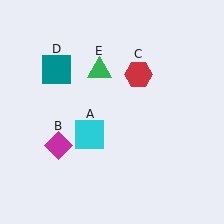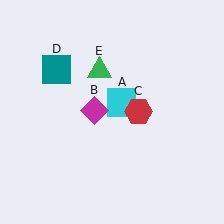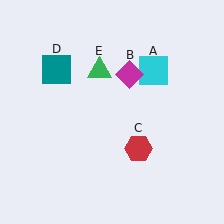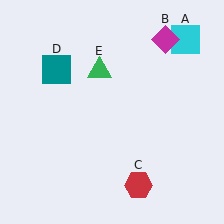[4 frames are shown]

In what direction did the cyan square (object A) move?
The cyan square (object A) moved up and to the right.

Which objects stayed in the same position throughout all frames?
Teal square (object D) and green triangle (object E) remained stationary.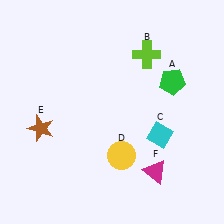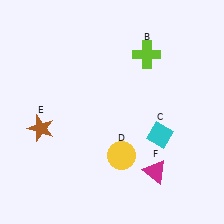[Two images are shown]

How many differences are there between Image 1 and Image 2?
There is 1 difference between the two images.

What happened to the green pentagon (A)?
The green pentagon (A) was removed in Image 2. It was in the top-right area of Image 1.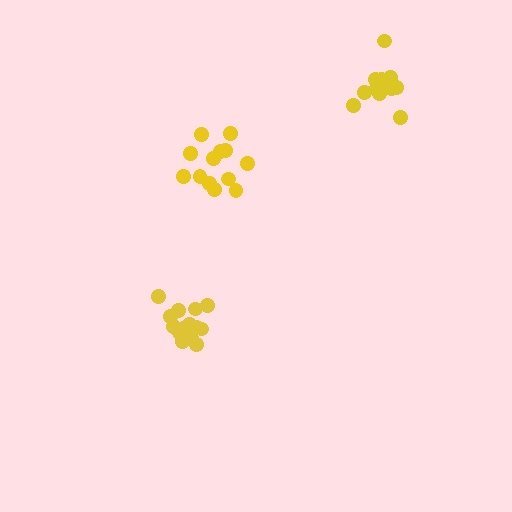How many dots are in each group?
Group 1: 14 dots, Group 2: 13 dots, Group 3: 11 dots (38 total).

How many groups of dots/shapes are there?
There are 3 groups.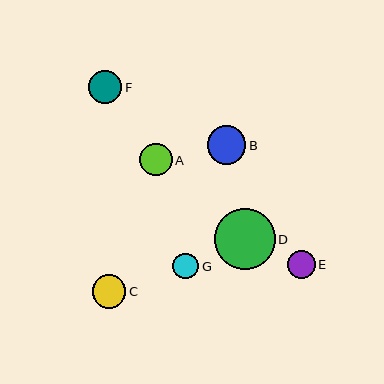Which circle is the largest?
Circle D is the largest with a size of approximately 61 pixels.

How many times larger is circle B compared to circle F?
Circle B is approximately 1.1 times the size of circle F.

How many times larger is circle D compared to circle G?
Circle D is approximately 2.4 times the size of circle G.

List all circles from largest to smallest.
From largest to smallest: D, B, F, C, A, E, G.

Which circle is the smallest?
Circle G is the smallest with a size of approximately 26 pixels.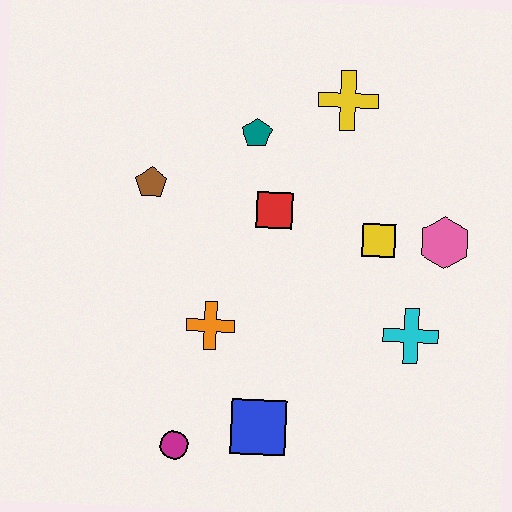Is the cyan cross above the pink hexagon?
No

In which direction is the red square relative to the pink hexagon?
The red square is to the left of the pink hexagon.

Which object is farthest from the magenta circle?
The yellow cross is farthest from the magenta circle.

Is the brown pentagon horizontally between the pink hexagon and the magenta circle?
No